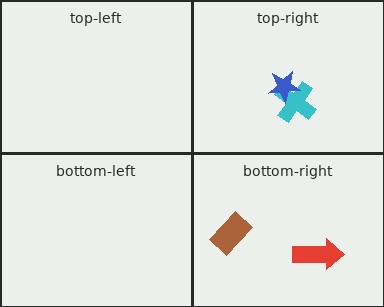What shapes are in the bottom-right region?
The brown rectangle, the red arrow.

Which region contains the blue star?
The top-right region.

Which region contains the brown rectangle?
The bottom-right region.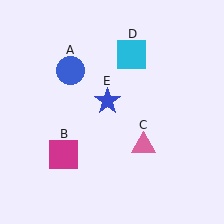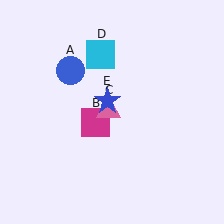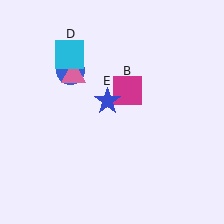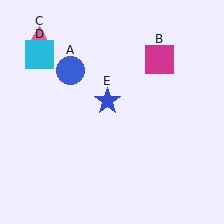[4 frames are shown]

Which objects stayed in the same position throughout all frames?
Blue circle (object A) and blue star (object E) remained stationary.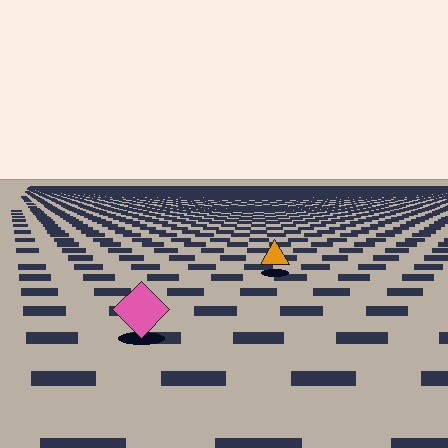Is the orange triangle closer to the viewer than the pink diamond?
No. The pink diamond is closer — you can tell from the texture gradient: the ground texture is coarser near it.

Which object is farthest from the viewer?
The orange triangle is farthest from the viewer. It appears smaller and the ground texture around it is denser.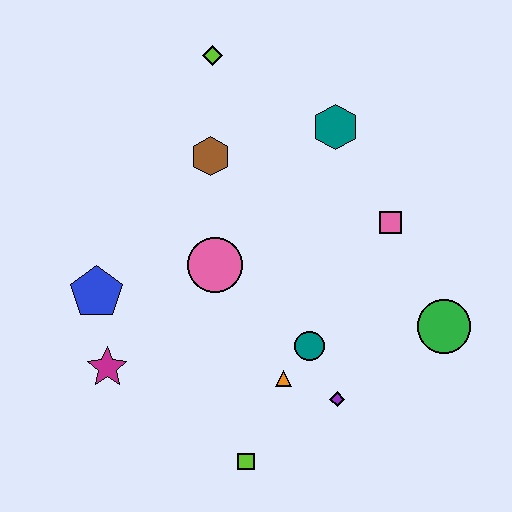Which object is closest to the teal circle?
The orange triangle is closest to the teal circle.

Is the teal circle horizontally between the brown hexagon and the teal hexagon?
Yes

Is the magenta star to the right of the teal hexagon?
No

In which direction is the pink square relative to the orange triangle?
The pink square is above the orange triangle.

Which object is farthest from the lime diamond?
The lime square is farthest from the lime diamond.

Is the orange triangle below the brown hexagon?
Yes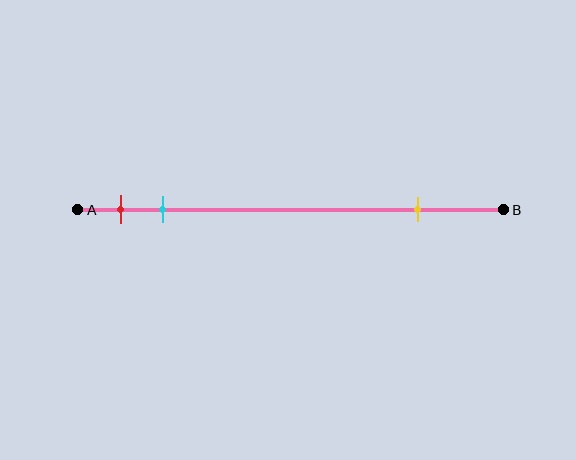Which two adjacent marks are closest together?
The red and cyan marks are the closest adjacent pair.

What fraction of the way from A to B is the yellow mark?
The yellow mark is approximately 80% (0.8) of the way from A to B.